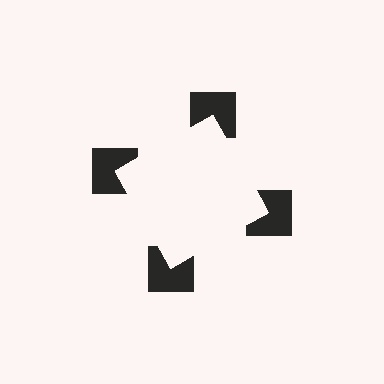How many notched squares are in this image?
There are 4 — one at each vertex of the illusory square.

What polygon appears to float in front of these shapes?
An illusory square — its edges are inferred from the aligned wedge cuts in the notched squares, not physically drawn.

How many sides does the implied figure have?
4 sides.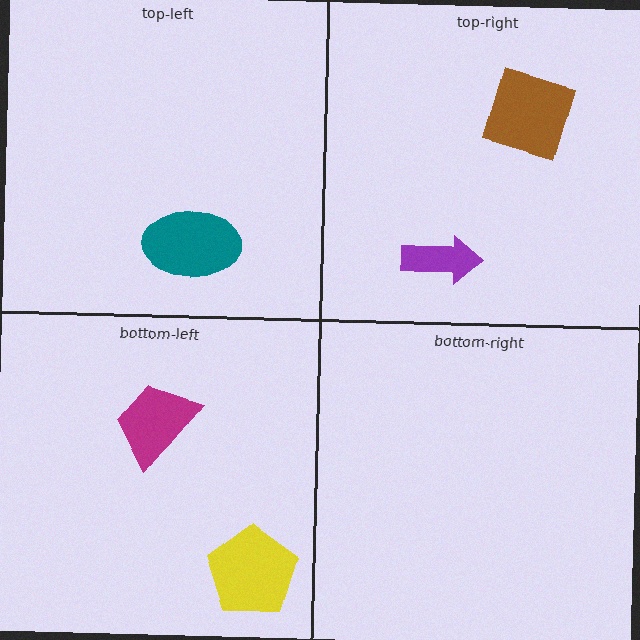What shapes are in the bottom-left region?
The magenta trapezoid, the yellow pentagon.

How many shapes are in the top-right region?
2.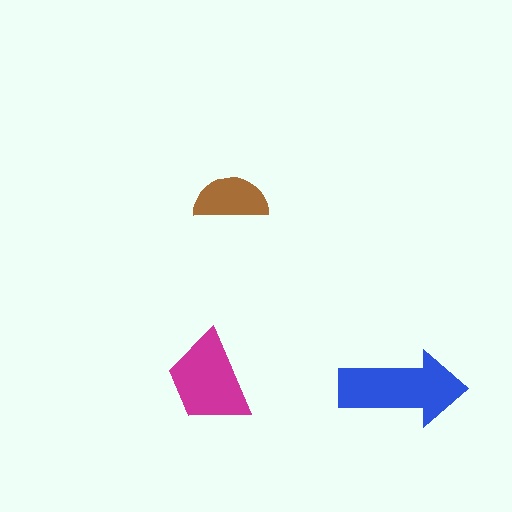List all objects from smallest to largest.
The brown semicircle, the magenta trapezoid, the blue arrow.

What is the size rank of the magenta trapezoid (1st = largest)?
2nd.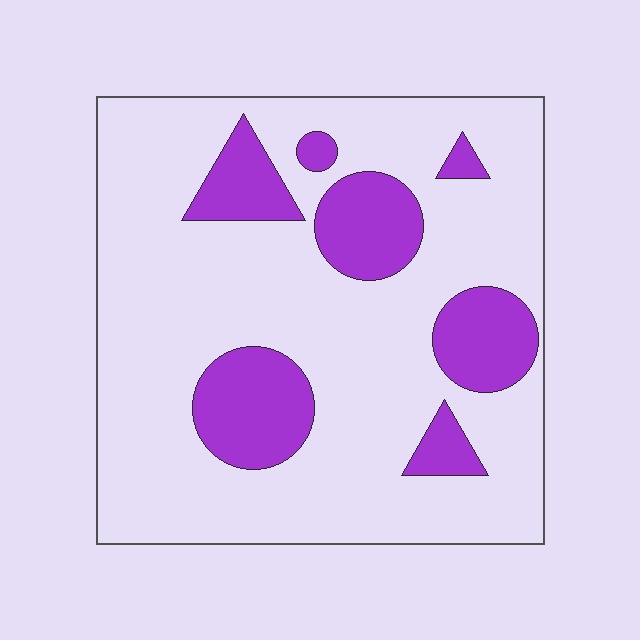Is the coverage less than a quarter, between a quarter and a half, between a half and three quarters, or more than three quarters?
Less than a quarter.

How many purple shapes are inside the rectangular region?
7.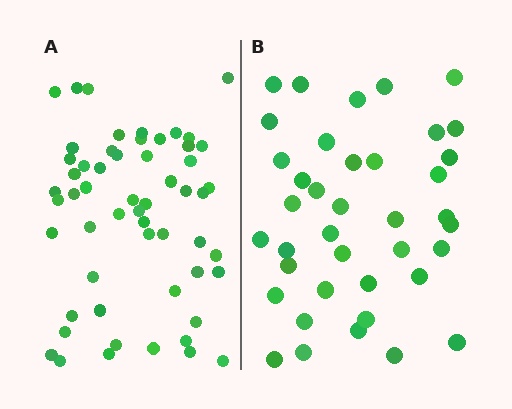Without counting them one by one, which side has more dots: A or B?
Region A (the left region) has more dots.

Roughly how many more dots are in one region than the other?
Region A has approximately 15 more dots than region B.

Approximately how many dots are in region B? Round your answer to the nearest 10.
About 40 dots. (The exact count is 39, which rounds to 40.)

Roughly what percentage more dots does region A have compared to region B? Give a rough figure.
About 45% more.